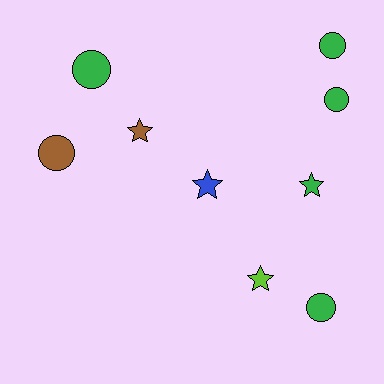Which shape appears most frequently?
Circle, with 5 objects.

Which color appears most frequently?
Green, with 5 objects.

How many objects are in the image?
There are 9 objects.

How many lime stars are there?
There is 1 lime star.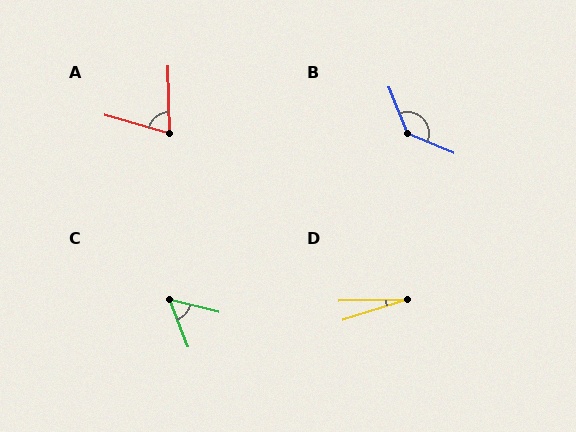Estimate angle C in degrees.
Approximately 54 degrees.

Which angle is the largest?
B, at approximately 134 degrees.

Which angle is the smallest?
D, at approximately 16 degrees.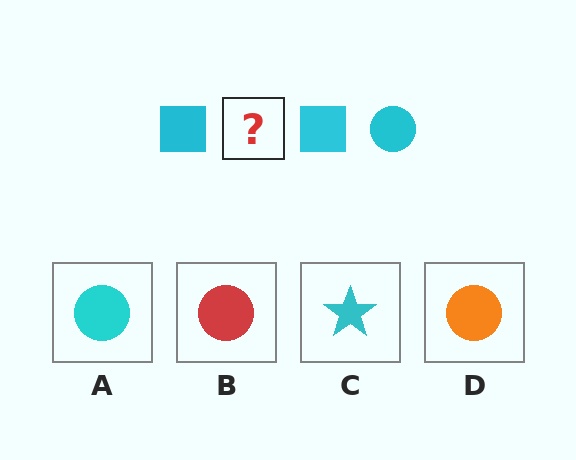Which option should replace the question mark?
Option A.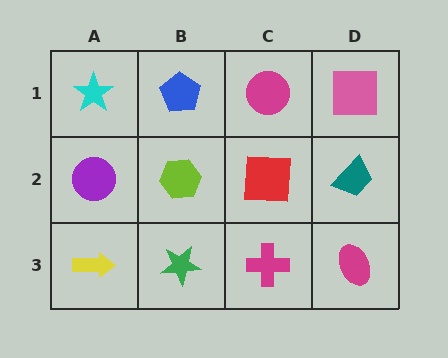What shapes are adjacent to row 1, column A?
A purple circle (row 2, column A), a blue pentagon (row 1, column B).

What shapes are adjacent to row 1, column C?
A red square (row 2, column C), a blue pentagon (row 1, column B), a pink square (row 1, column D).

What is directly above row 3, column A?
A purple circle.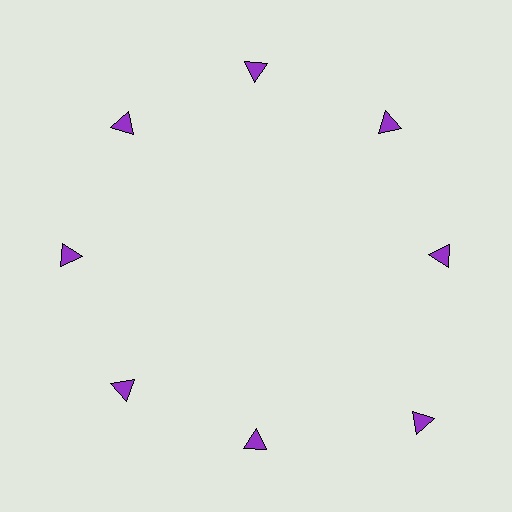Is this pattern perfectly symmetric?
No. The 8 purple triangles are arranged in a ring, but one element near the 4 o'clock position is pushed outward from the center, breaking the 8-fold rotational symmetry.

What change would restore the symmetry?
The symmetry would be restored by moving it inward, back onto the ring so that all 8 triangles sit at equal angles and equal distance from the center.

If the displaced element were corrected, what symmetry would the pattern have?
It would have 8-fold rotational symmetry — the pattern would map onto itself every 45 degrees.